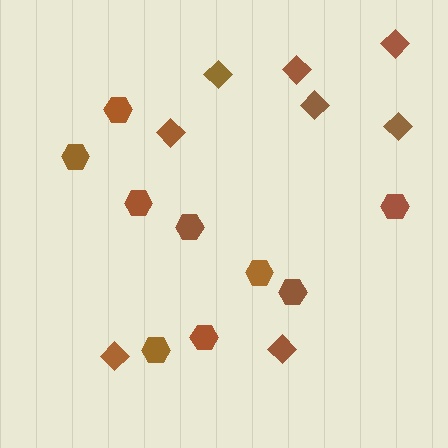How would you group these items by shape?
There are 2 groups: one group of diamonds (8) and one group of hexagons (9).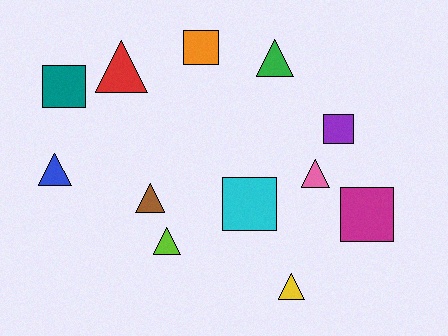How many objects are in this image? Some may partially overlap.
There are 12 objects.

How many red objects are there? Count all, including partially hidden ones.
There is 1 red object.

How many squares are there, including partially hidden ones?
There are 5 squares.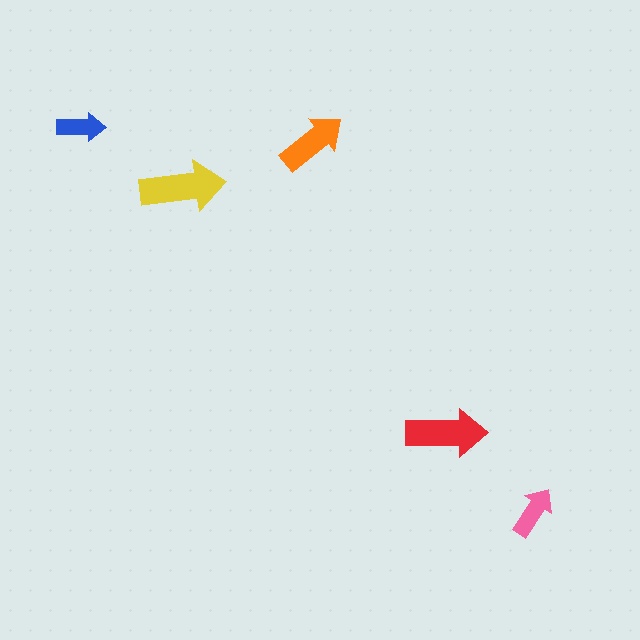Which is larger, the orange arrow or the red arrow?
The red one.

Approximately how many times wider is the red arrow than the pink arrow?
About 1.5 times wider.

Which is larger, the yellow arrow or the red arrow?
The yellow one.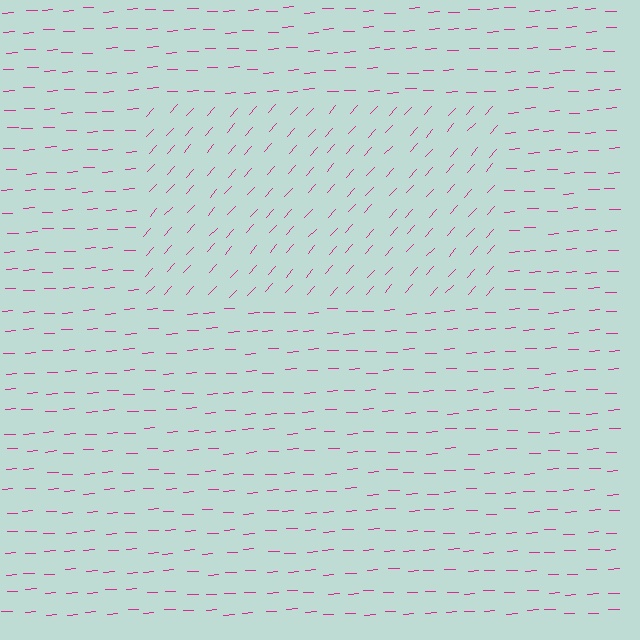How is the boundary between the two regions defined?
The boundary is defined purely by a change in line orientation (approximately 45 degrees difference). All lines are the same color and thickness.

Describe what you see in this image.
The image is filled with small magenta line segments. A rectangle region in the image has lines oriented differently from the surrounding lines, creating a visible texture boundary.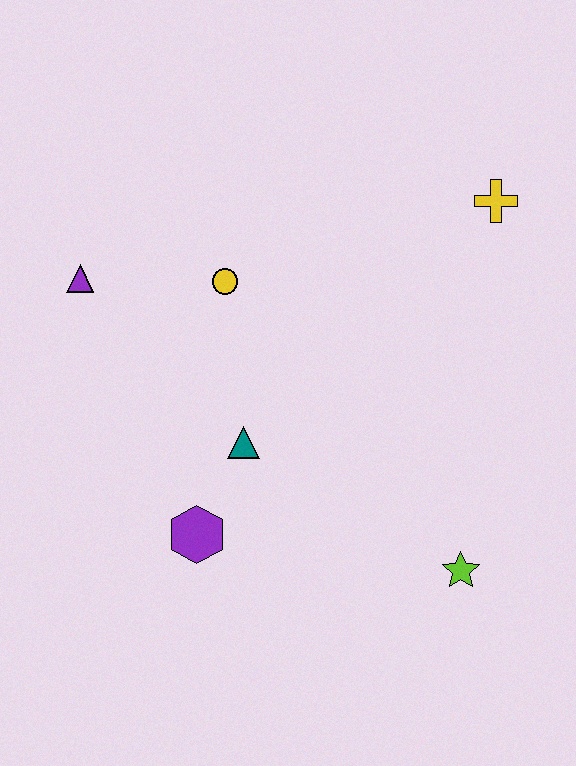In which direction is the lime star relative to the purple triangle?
The lime star is to the right of the purple triangle.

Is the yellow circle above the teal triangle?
Yes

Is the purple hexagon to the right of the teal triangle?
No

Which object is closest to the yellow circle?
The purple triangle is closest to the yellow circle.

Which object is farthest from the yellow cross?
The purple hexagon is farthest from the yellow cross.